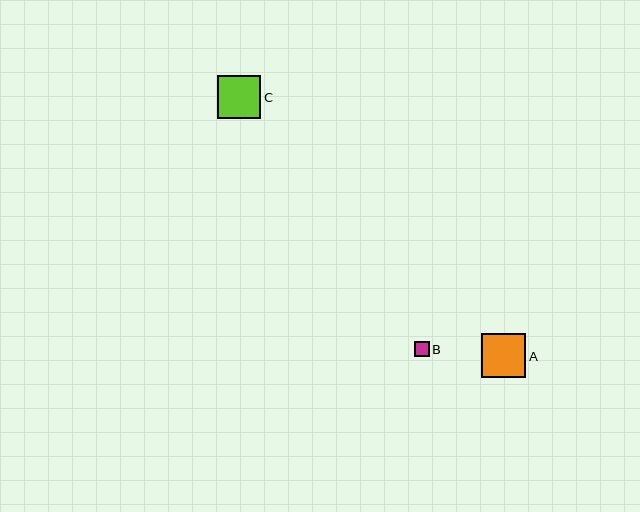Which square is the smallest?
Square B is the smallest with a size of approximately 15 pixels.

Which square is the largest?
Square A is the largest with a size of approximately 44 pixels.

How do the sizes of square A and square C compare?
Square A and square C are approximately the same size.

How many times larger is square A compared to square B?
Square A is approximately 2.9 times the size of square B.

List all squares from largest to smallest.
From largest to smallest: A, C, B.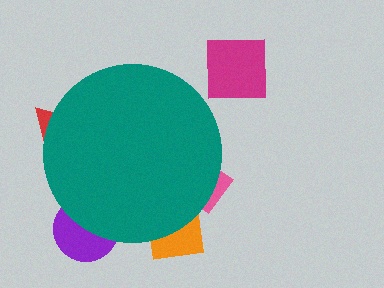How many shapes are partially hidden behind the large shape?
5 shapes are partially hidden.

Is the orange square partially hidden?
Yes, the orange square is partially hidden behind the teal circle.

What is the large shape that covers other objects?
A teal circle.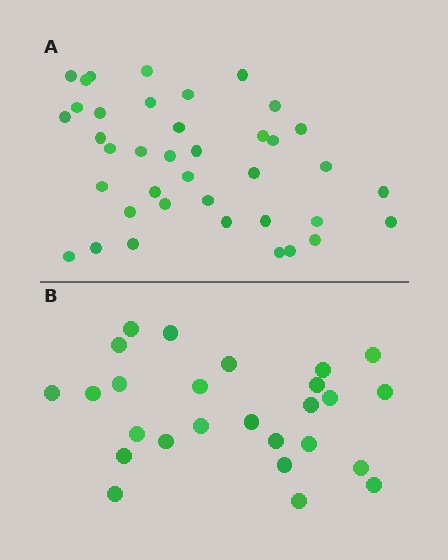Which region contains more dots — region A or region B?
Region A (the top region) has more dots.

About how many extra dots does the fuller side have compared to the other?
Region A has approximately 15 more dots than region B.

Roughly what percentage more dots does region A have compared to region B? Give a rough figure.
About 50% more.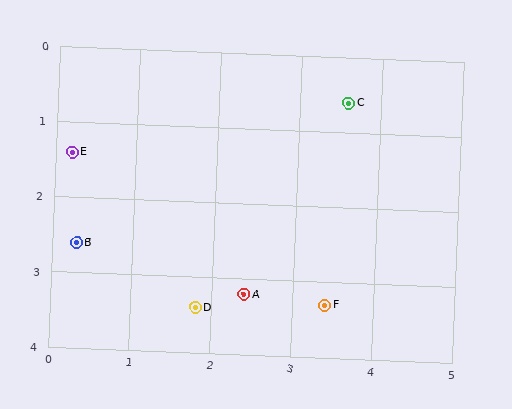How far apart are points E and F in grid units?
Points E and F are about 3.7 grid units apart.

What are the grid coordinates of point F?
Point F is at approximately (3.4, 3.3).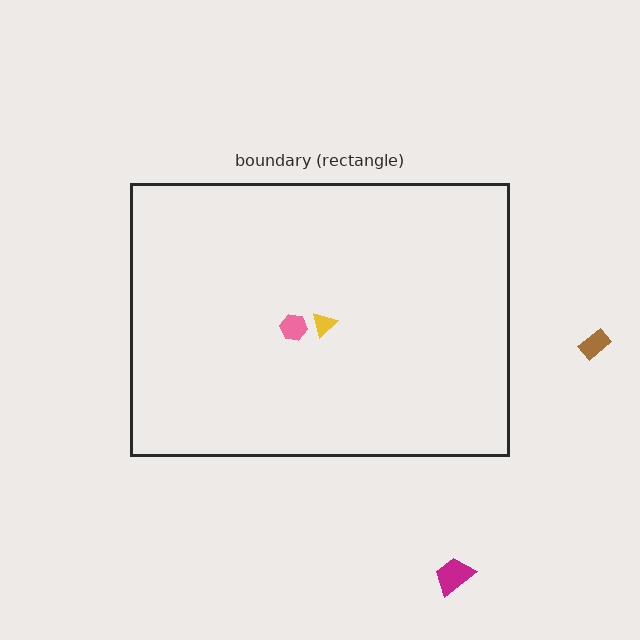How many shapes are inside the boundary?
2 inside, 2 outside.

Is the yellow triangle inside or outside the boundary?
Inside.